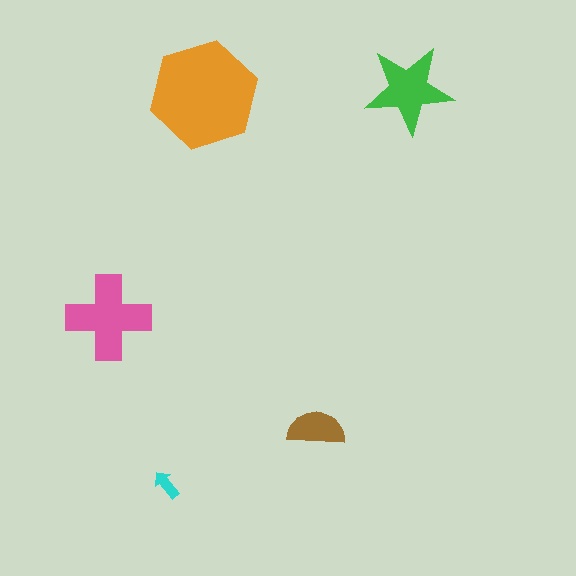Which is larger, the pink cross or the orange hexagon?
The orange hexagon.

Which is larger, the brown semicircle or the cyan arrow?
The brown semicircle.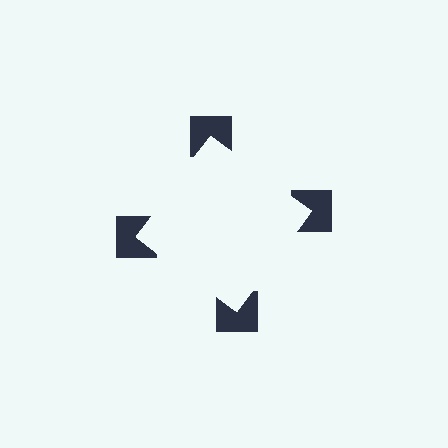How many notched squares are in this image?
There are 4 — one at each vertex of the illusory square.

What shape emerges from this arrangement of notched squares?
An illusory square — its edges are inferred from the aligned wedge cuts in the notched squares, not physically drawn.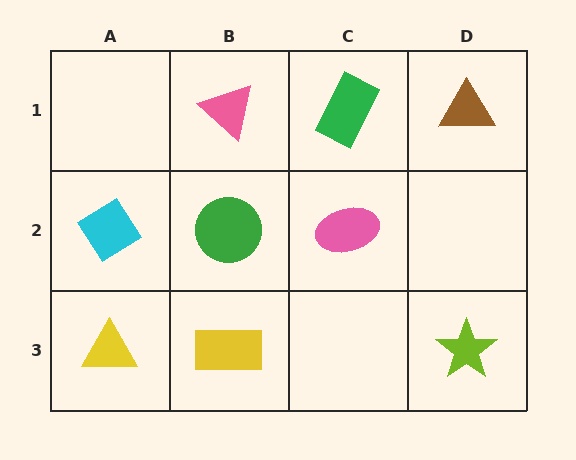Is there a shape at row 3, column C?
No, that cell is empty.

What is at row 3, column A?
A yellow triangle.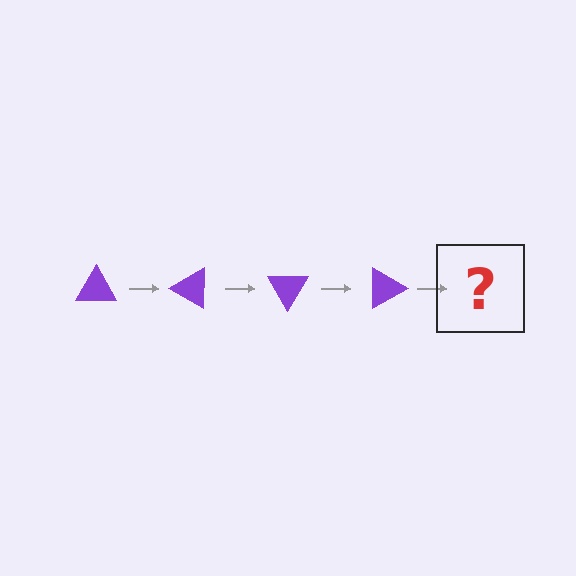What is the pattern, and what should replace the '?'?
The pattern is that the triangle rotates 30 degrees each step. The '?' should be a purple triangle rotated 120 degrees.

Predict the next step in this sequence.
The next step is a purple triangle rotated 120 degrees.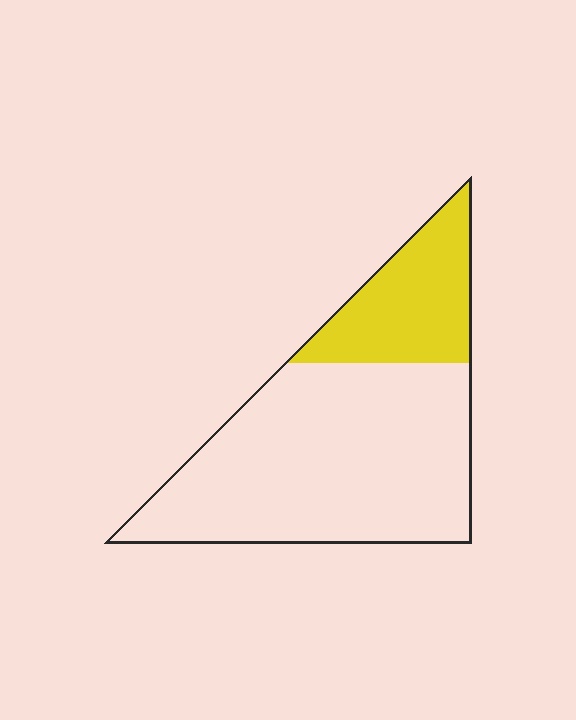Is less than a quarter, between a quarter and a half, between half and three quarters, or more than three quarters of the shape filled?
Between a quarter and a half.